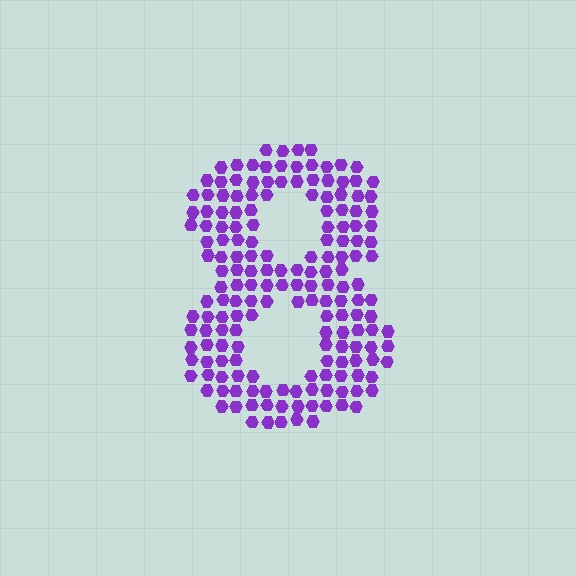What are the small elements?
The small elements are hexagons.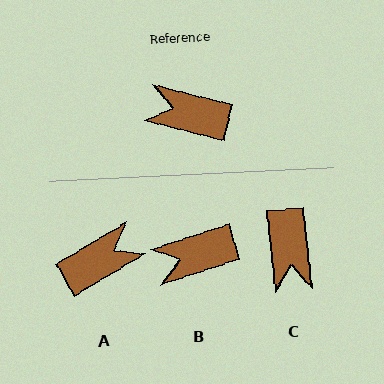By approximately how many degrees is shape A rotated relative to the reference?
Approximately 135 degrees clockwise.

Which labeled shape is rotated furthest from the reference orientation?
A, about 135 degrees away.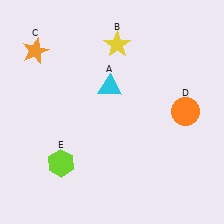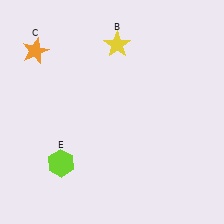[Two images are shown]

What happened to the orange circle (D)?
The orange circle (D) was removed in Image 2. It was in the top-right area of Image 1.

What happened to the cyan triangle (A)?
The cyan triangle (A) was removed in Image 2. It was in the top-left area of Image 1.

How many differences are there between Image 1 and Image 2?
There are 2 differences between the two images.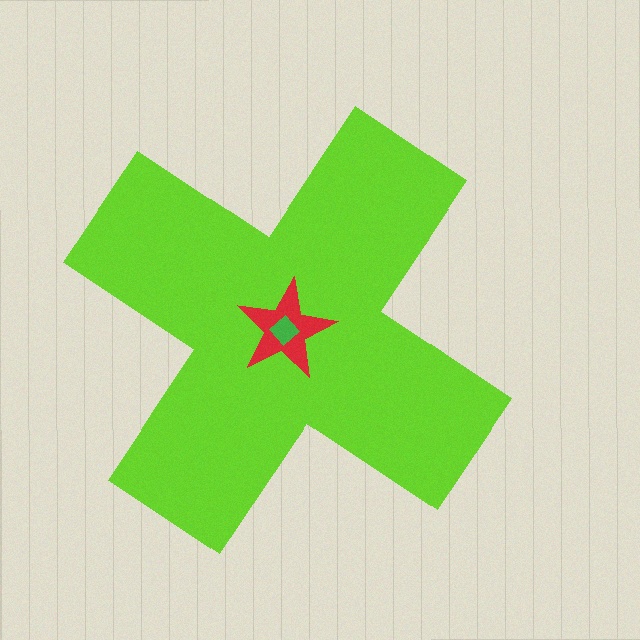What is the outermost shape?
The lime cross.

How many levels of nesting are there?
3.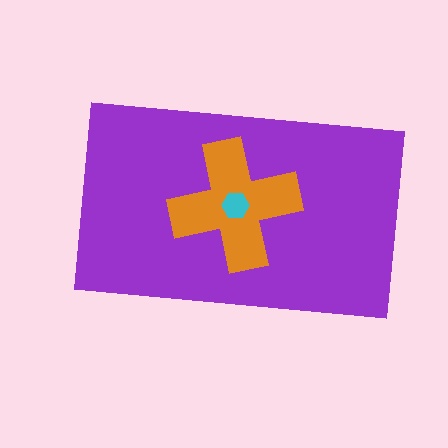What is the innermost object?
The cyan hexagon.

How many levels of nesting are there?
3.